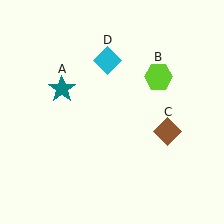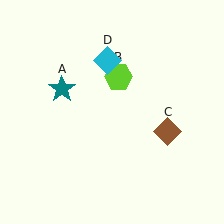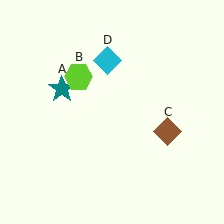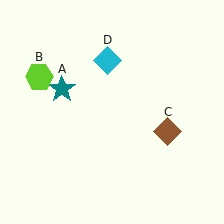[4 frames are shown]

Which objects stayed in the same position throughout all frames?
Teal star (object A) and brown diamond (object C) and cyan diamond (object D) remained stationary.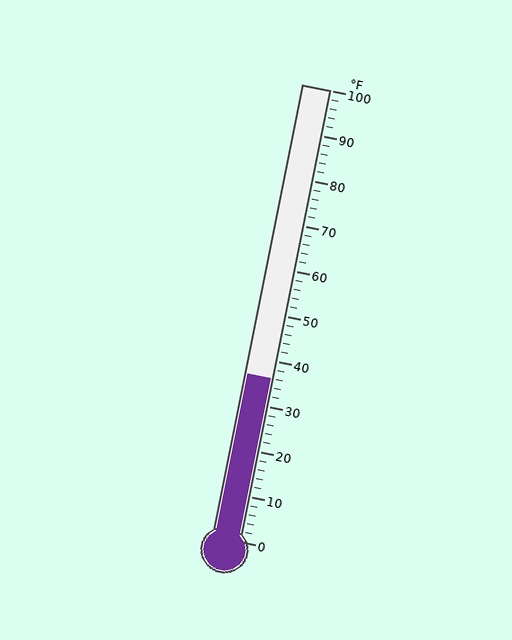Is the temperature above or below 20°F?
The temperature is above 20°F.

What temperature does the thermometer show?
The thermometer shows approximately 36°F.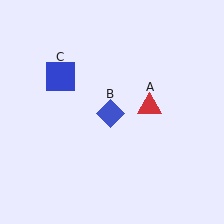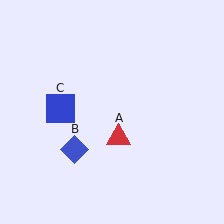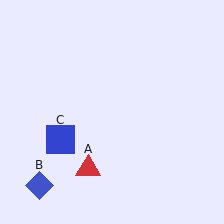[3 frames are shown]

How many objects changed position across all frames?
3 objects changed position: red triangle (object A), blue diamond (object B), blue square (object C).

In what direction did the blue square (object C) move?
The blue square (object C) moved down.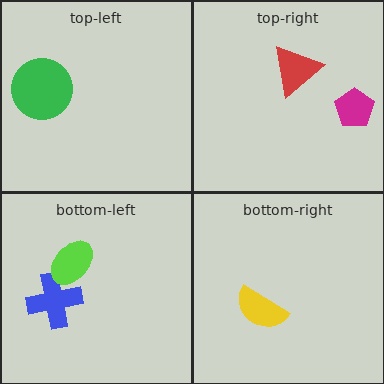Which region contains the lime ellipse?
The bottom-left region.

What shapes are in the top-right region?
The red triangle, the magenta pentagon.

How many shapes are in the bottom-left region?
2.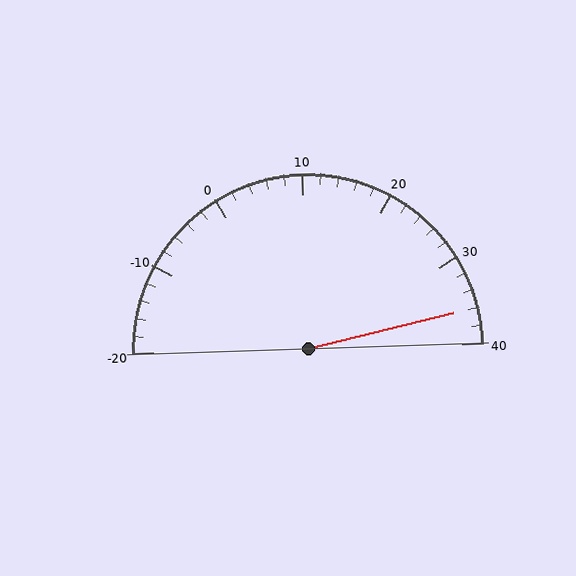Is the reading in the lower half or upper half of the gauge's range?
The reading is in the upper half of the range (-20 to 40).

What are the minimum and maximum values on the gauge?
The gauge ranges from -20 to 40.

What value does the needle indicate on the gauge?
The needle indicates approximately 36.